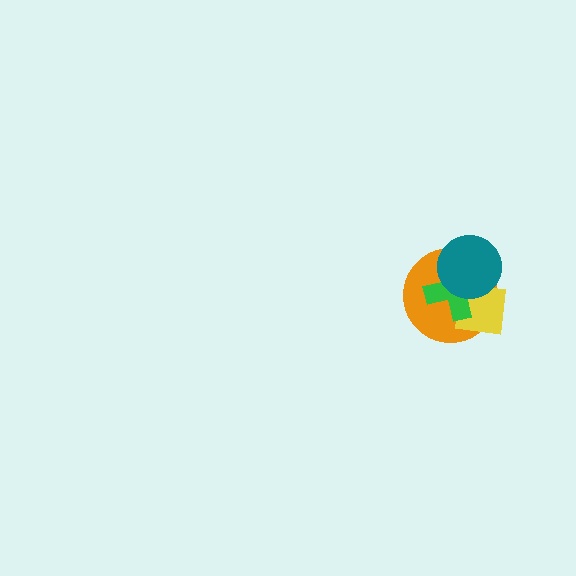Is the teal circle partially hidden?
No, no other shape covers it.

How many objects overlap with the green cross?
3 objects overlap with the green cross.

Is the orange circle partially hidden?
Yes, it is partially covered by another shape.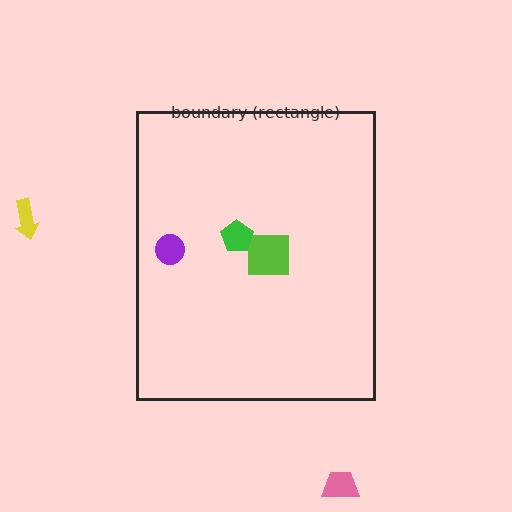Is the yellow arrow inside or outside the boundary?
Outside.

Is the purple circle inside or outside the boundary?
Inside.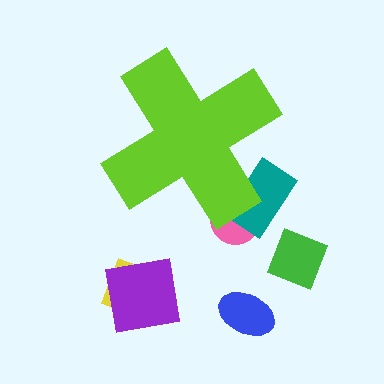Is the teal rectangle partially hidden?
Yes, the teal rectangle is partially hidden behind the lime cross.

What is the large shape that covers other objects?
A lime cross.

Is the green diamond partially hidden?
No, the green diamond is fully visible.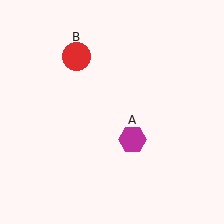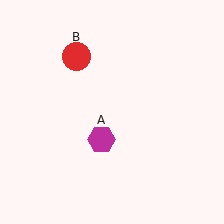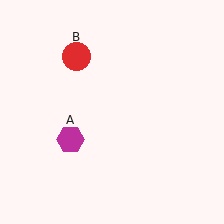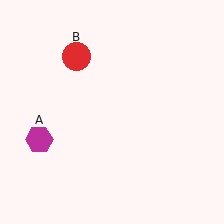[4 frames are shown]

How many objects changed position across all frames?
1 object changed position: magenta hexagon (object A).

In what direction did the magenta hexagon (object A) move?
The magenta hexagon (object A) moved left.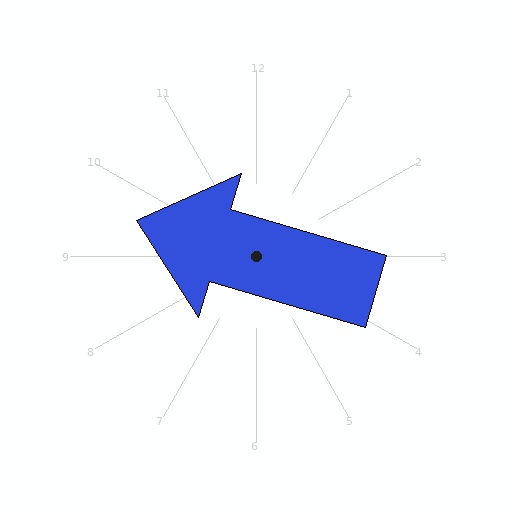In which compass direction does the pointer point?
West.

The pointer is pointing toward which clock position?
Roughly 10 o'clock.